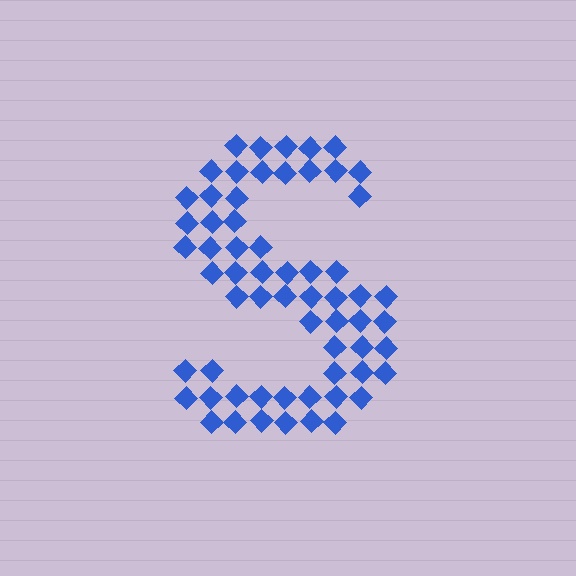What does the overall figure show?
The overall figure shows the letter S.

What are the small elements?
The small elements are diamonds.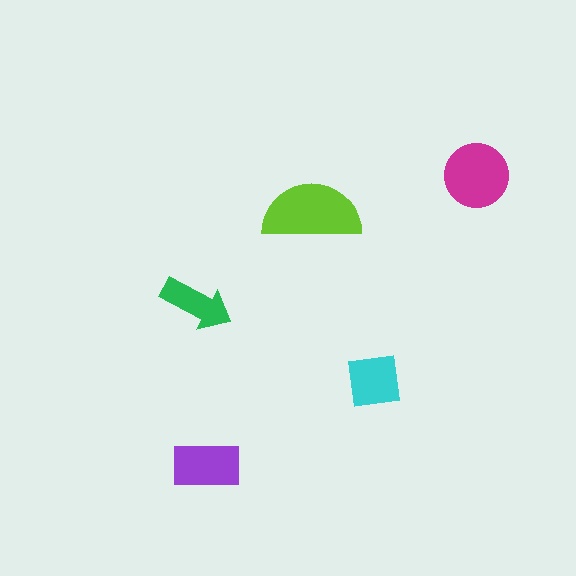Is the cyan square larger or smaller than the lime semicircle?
Smaller.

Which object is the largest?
The lime semicircle.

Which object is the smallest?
The green arrow.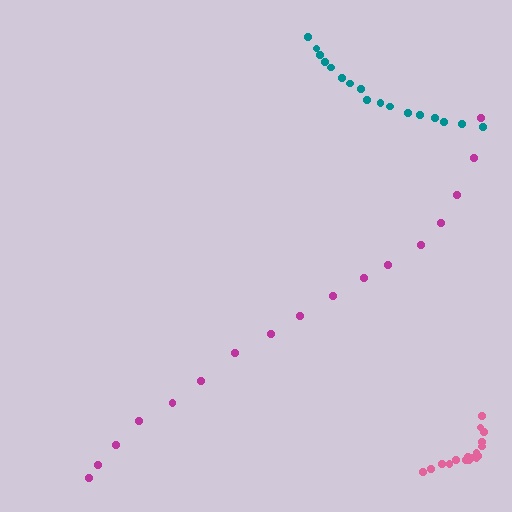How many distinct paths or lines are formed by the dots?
There are 3 distinct paths.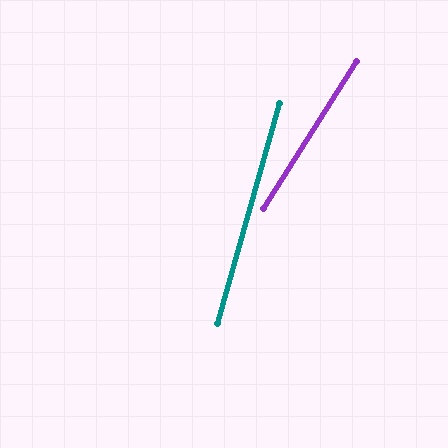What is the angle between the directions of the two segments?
Approximately 16 degrees.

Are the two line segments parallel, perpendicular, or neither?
Neither parallel nor perpendicular — they differ by about 16°.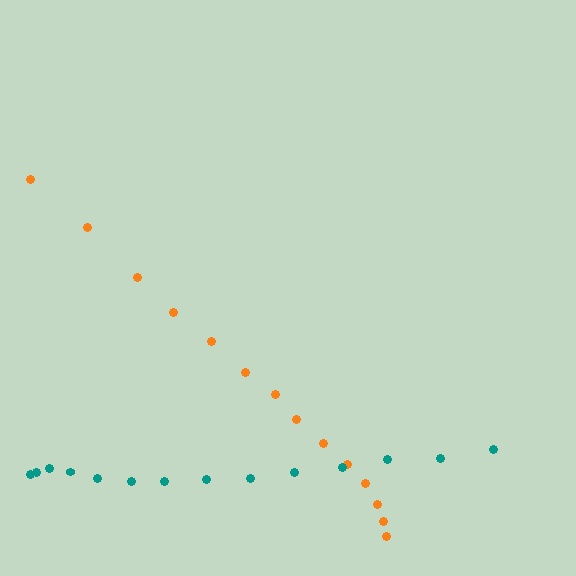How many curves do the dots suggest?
There are 2 distinct paths.